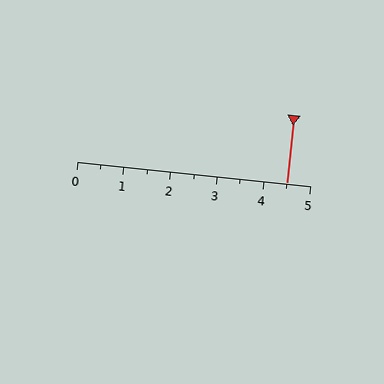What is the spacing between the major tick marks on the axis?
The major ticks are spaced 1 apart.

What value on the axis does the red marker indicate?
The marker indicates approximately 4.5.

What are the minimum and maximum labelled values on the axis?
The axis runs from 0 to 5.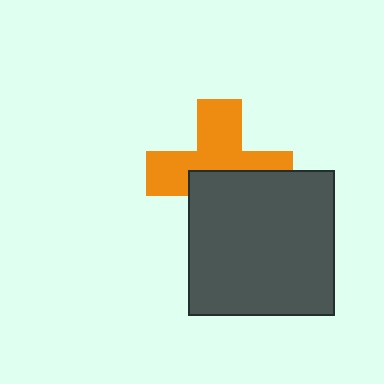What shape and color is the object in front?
The object in front is a dark gray square.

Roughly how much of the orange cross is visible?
About half of it is visible (roughly 55%).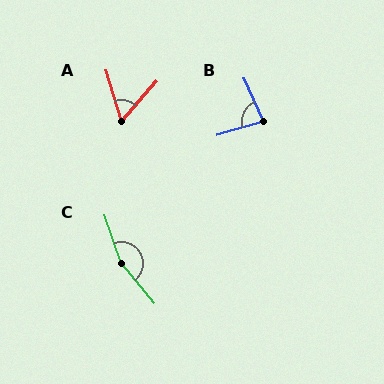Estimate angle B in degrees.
Approximately 82 degrees.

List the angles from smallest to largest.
A (58°), B (82°), C (160°).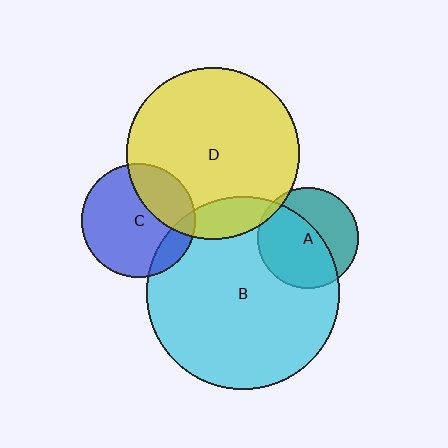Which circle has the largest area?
Circle B (cyan).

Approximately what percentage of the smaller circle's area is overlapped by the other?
Approximately 15%.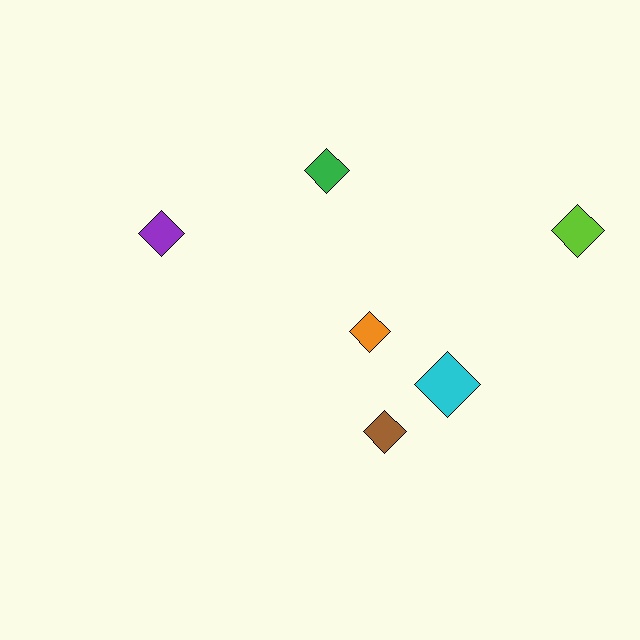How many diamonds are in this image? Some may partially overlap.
There are 6 diamonds.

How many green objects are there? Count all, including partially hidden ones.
There is 1 green object.